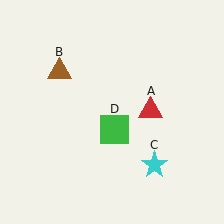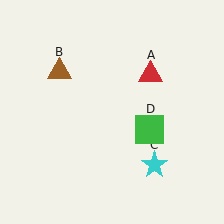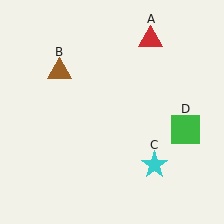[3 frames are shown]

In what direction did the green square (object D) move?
The green square (object D) moved right.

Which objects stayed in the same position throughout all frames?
Brown triangle (object B) and cyan star (object C) remained stationary.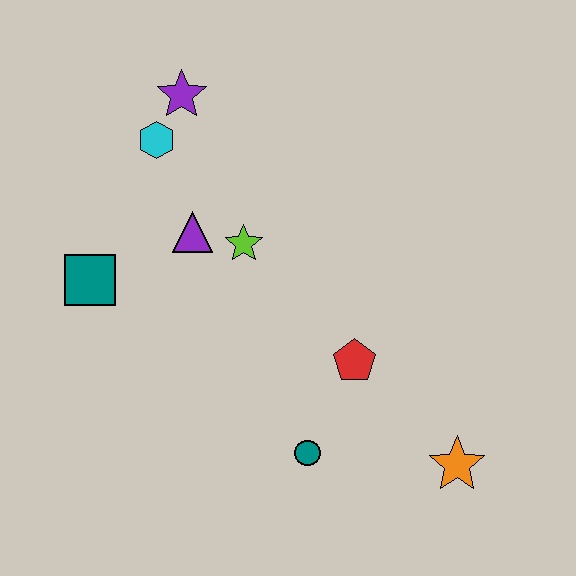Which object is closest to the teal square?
The purple triangle is closest to the teal square.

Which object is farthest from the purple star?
The orange star is farthest from the purple star.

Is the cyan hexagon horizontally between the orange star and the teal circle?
No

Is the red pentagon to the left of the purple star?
No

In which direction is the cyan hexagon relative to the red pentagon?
The cyan hexagon is above the red pentagon.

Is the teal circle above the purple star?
No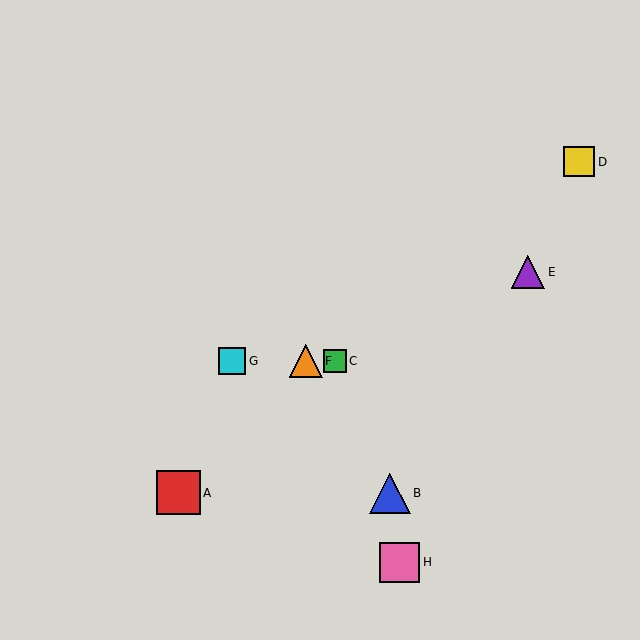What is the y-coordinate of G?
Object G is at y≈361.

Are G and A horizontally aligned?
No, G is at y≈361 and A is at y≈493.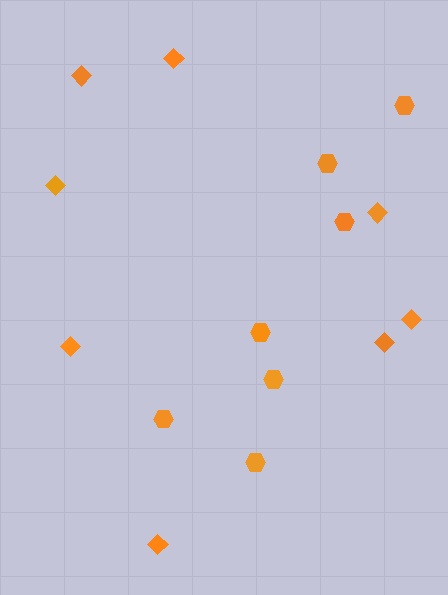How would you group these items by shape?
There are 2 groups: one group of diamonds (8) and one group of hexagons (7).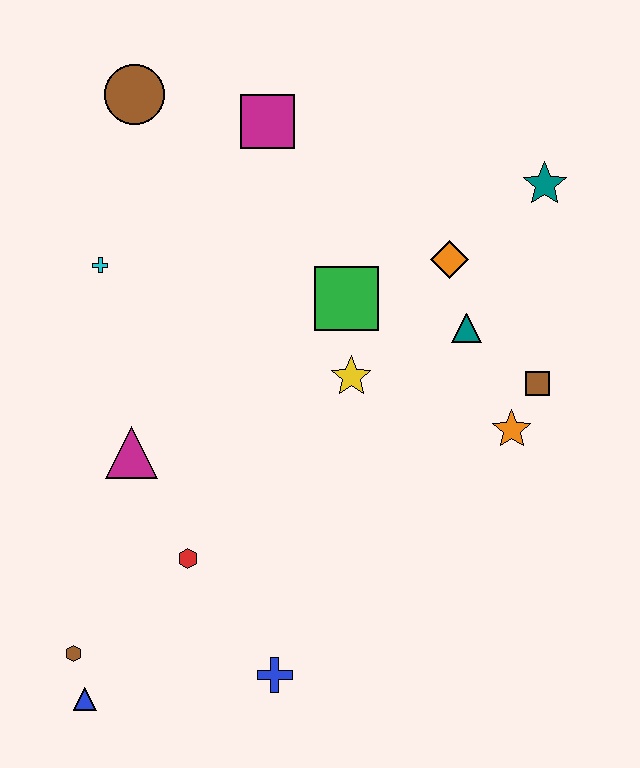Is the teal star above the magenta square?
No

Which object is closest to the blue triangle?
The brown hexagon is closest to the blue triangle.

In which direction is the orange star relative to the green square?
The orange star is to the right of the green square.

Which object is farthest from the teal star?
The blue triangle is farthest from the teal star.